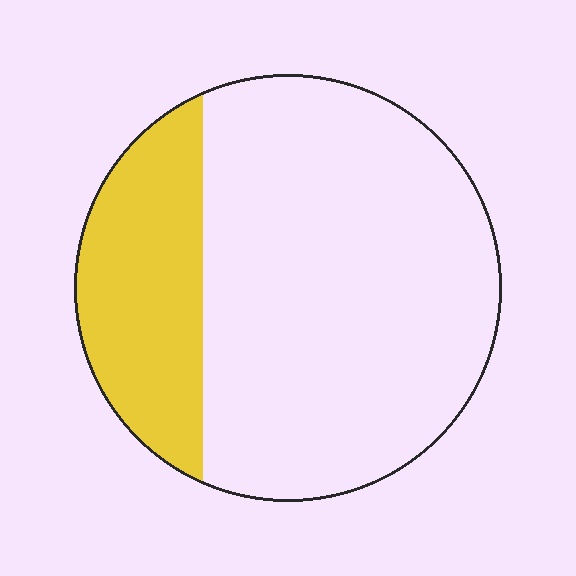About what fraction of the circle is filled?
About one quarter (1/4).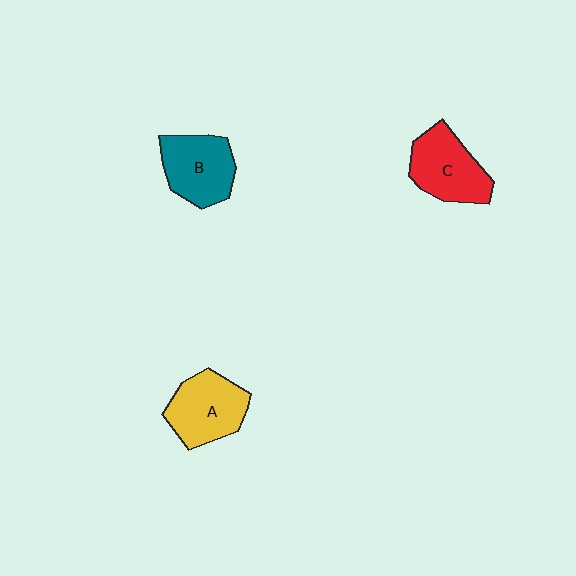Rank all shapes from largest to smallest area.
From largest to smallest: A (yellow), C (red), B (teal).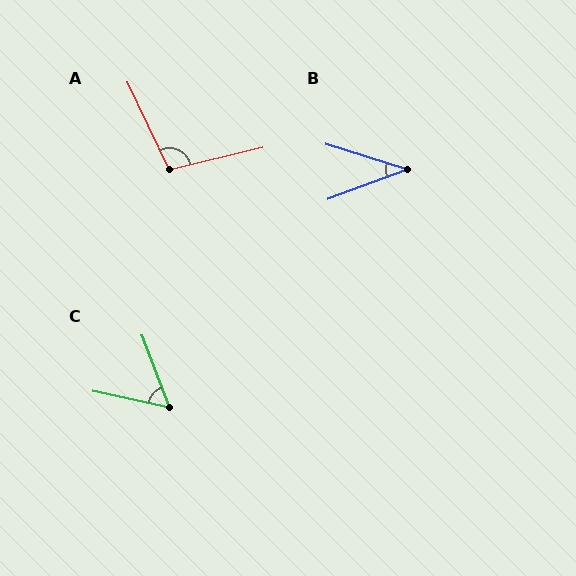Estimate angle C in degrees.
Approximately 57 degrees.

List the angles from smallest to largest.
B (38°), C (57°), A (102°).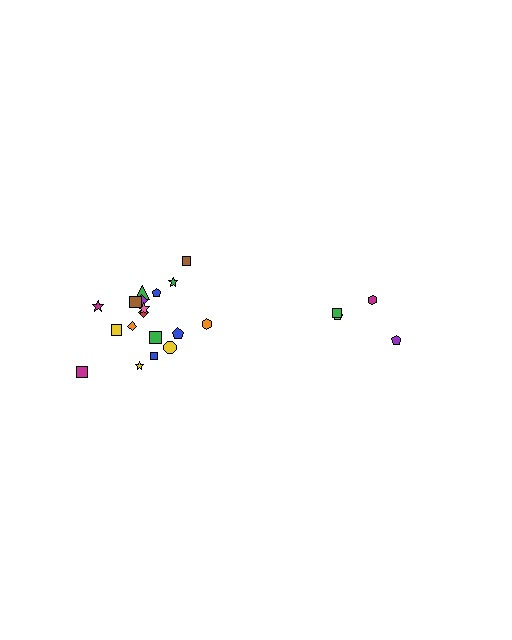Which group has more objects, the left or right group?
The left group.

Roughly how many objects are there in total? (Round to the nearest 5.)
Roughly 20 objects in total.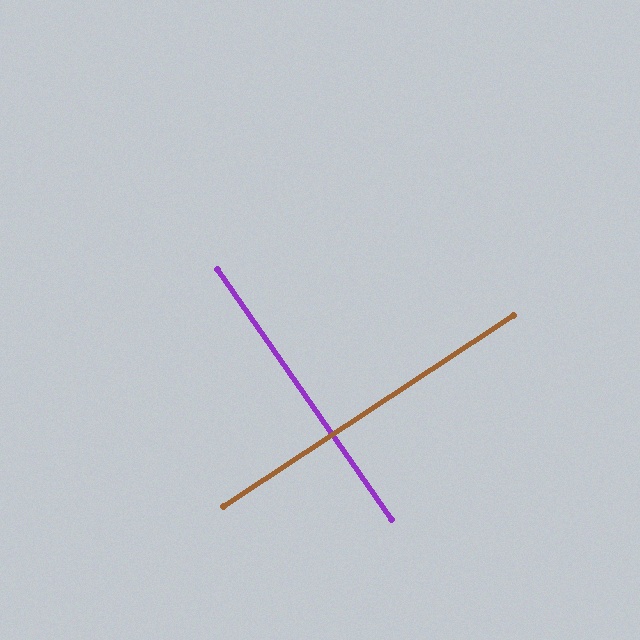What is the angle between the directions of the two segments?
Approximately 89 degrees.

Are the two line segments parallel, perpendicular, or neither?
Perpendicular — they meet at approximately 89°.